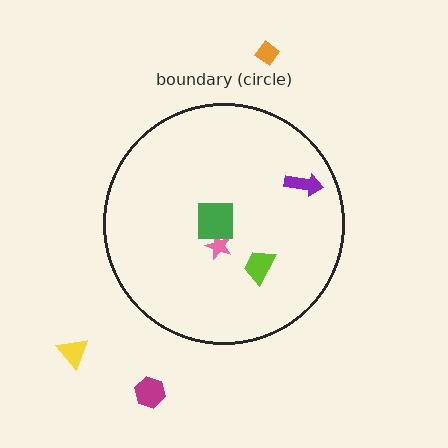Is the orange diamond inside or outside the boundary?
Outside.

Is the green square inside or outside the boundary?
Inside.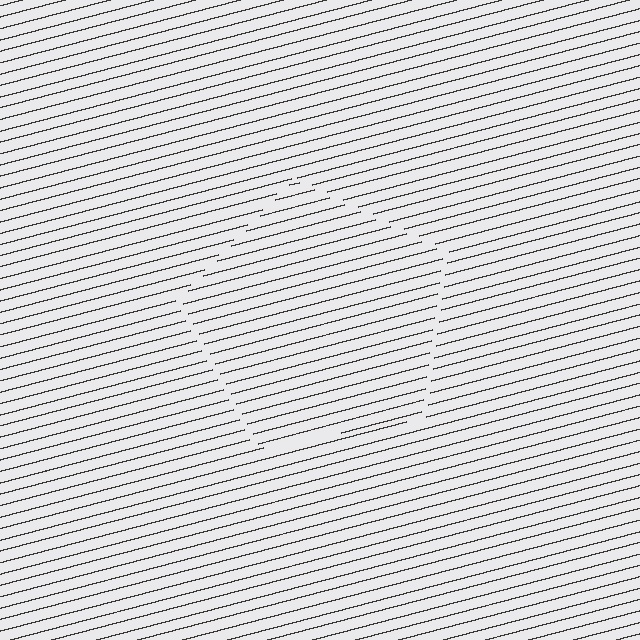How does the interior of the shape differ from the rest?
The interior of the shape contains the same grating, shifted by half a period — the contour is defined by the phase discontinuity where line-ends from the inner and outer gratings abut.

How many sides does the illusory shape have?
5 sides — the line-ends trace a pentagon.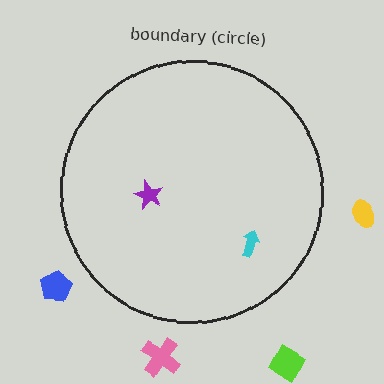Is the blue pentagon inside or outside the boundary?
Outside.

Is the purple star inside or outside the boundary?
Inside.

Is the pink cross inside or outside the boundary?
Outside.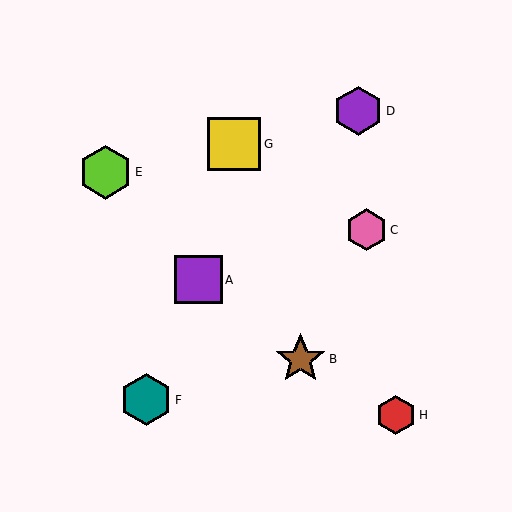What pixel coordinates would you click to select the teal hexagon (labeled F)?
Click at (146, 400) to select the teal hexagon F.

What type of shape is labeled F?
Shape F is a teal hexagon.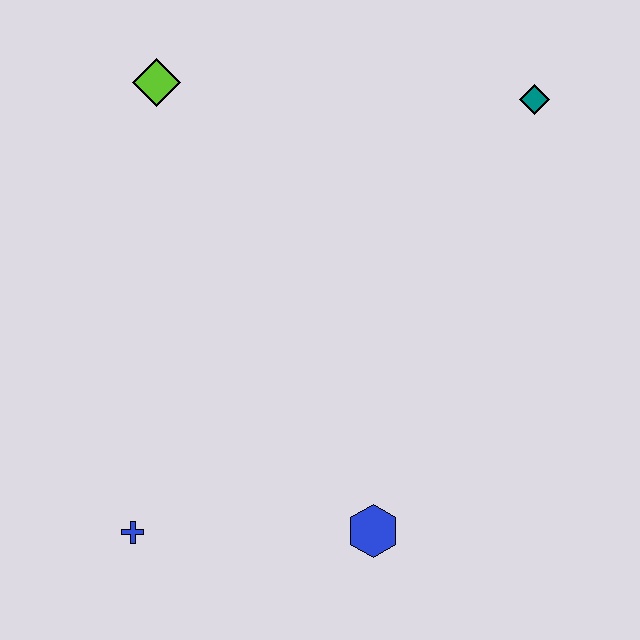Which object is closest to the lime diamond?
The teal diamond is closest to the lime diamond.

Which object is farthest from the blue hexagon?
The lime diamond is farthest from the blue hexagon.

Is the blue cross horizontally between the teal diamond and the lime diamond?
No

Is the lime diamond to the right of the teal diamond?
No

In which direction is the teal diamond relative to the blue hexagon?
The teal diamond is above the blue hexagon.